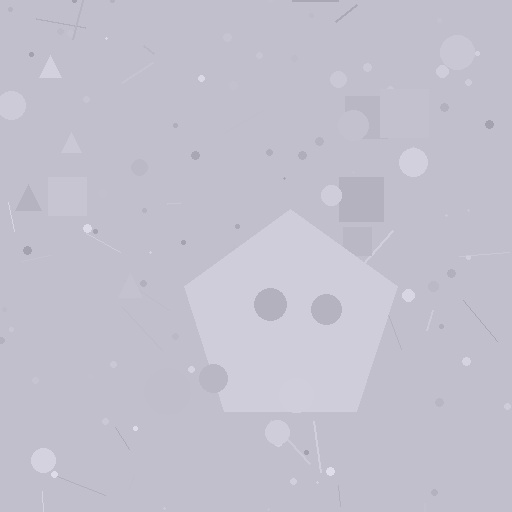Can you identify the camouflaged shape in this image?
The camouflaged shape is a pentagon.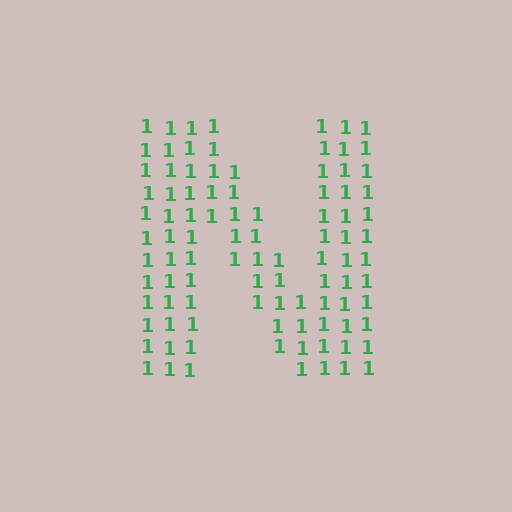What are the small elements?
The small elements are digit 1's.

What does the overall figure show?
The overall figure shows the letter N.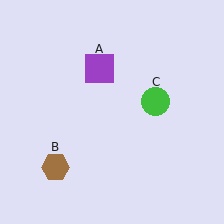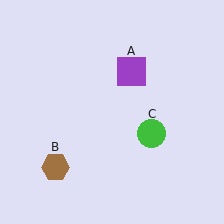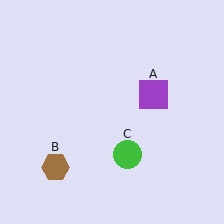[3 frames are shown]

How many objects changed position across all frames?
2 objects changed position: purple square (object A), green circle (object C).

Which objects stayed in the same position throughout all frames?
Brown hexagon (object B) remained stationary.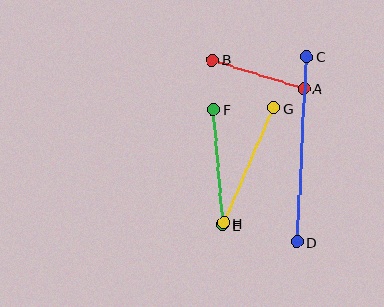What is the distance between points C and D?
The distance is approximately 185 pixels.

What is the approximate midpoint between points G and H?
The midpoint is at approximately (248, 165) pixels.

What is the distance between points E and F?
The distance is approximately 116 pixels.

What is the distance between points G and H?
The distance is approximately 126 pixels.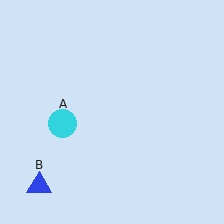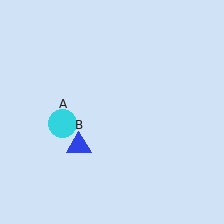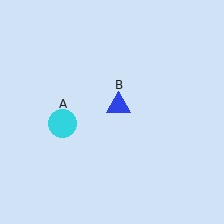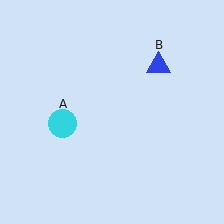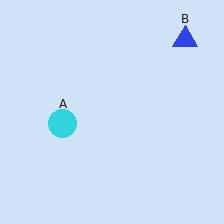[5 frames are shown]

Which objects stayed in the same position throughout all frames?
Cyan circle (object A) remained stationary.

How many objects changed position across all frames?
1 object changed position: blue triangle (object B).